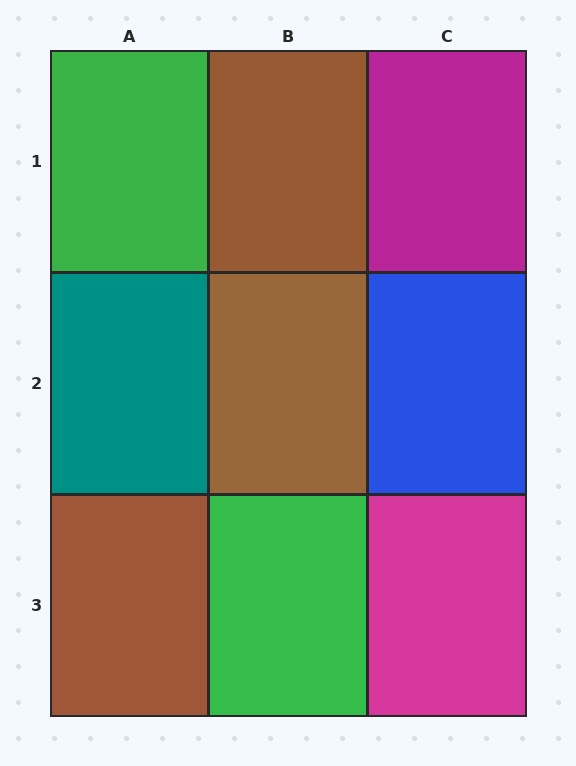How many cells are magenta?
2 cells are magenta.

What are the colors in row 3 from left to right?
Brown, green, magenta.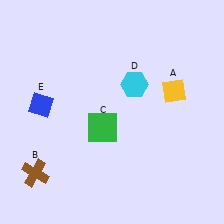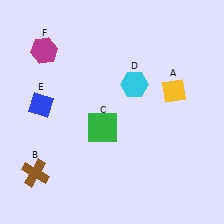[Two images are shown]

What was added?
A magenta hexagon (F) was added in Image 2.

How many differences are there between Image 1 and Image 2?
There is 1 difference between the two images.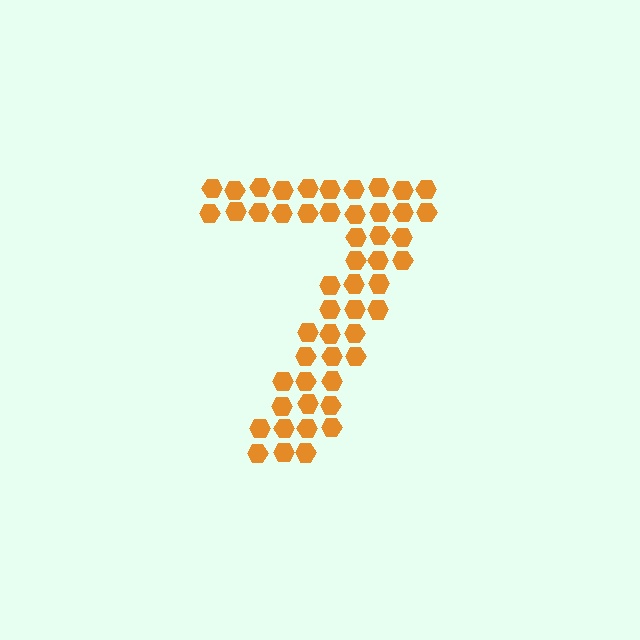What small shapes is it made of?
It is made of small hexagons.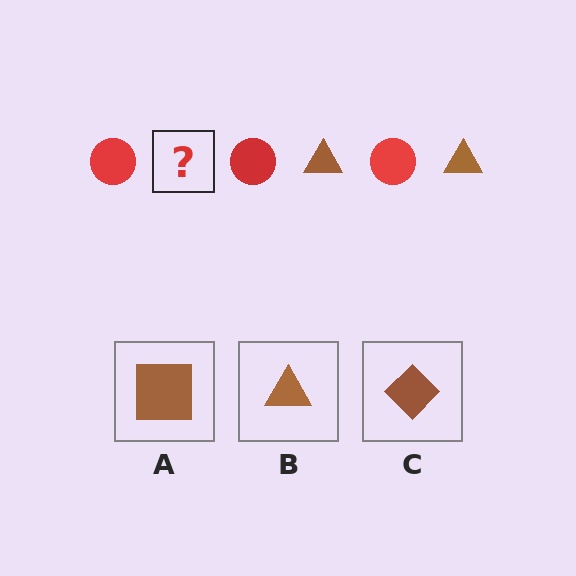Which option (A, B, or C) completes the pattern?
B.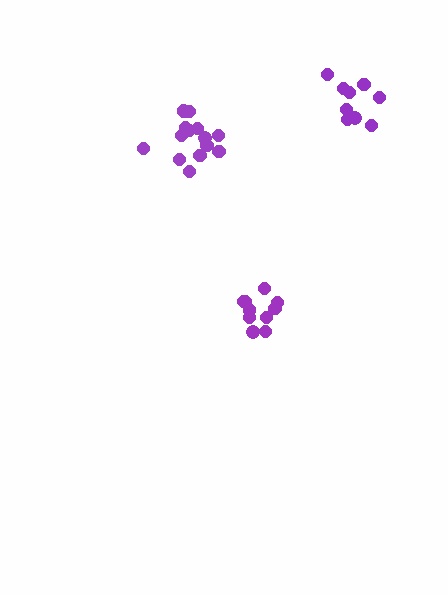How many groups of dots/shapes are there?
There are 3 groups.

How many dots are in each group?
Group 1: 9 dots, Group 2: 14 dots, Group 3: 10 dots (33 total).